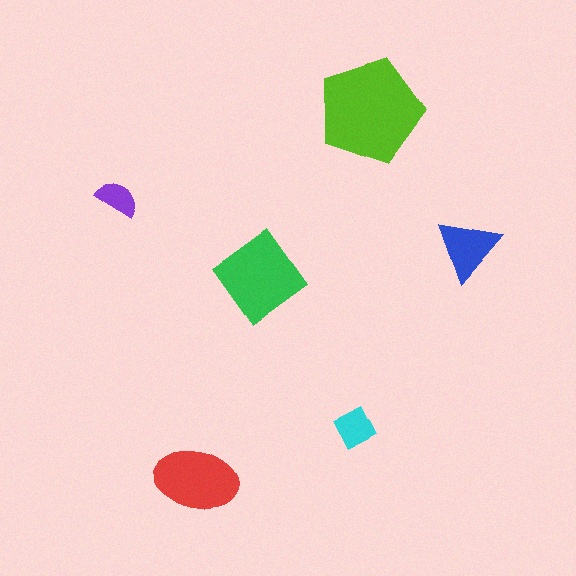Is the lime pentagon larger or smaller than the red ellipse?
Larger.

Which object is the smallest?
The purple semicircle.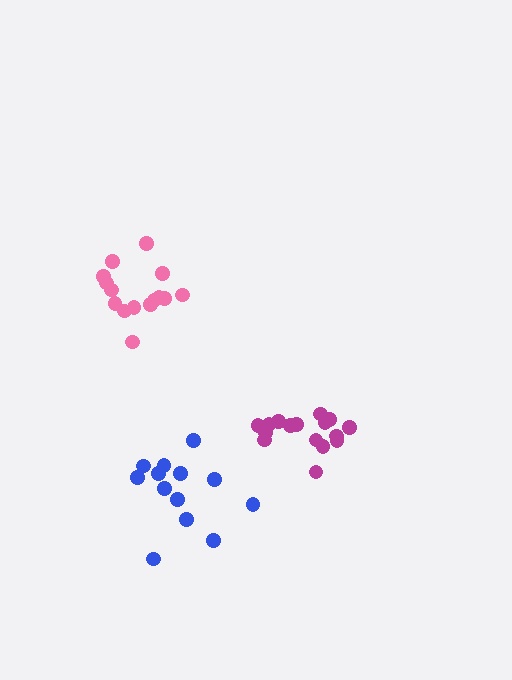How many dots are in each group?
Group 1: 16 dots, Group 2: 13 dots, Group 3: 15 dots (44 total).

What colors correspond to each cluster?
The clusters are colored: magenta, blue, pink.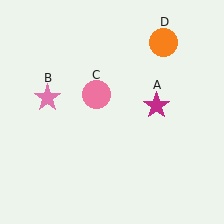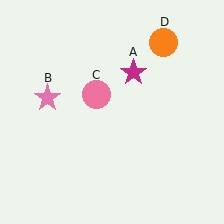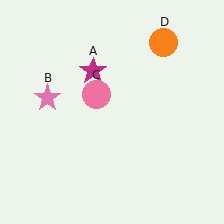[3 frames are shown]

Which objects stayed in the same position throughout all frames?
Pink star (object B) and pink circle (object C) and orange circle (object D) remained stationary.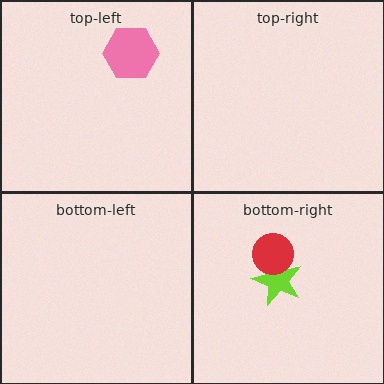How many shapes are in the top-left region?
1.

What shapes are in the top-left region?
The pink hexagon.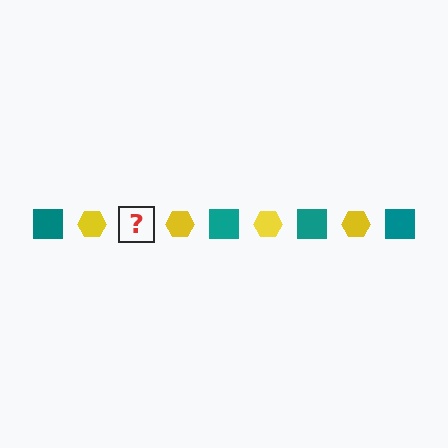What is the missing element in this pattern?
The missing element is a teal square.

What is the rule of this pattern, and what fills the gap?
The rule is that the pattern alternates between teal square and yellow hexagon. The gap should be filled with a teal square.